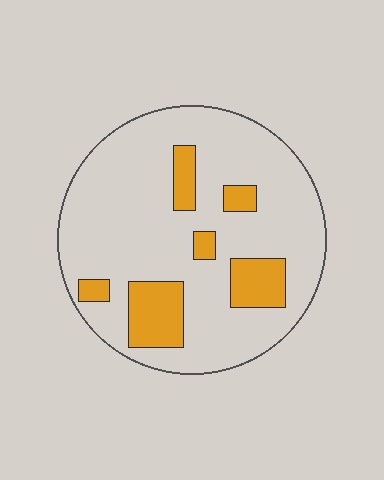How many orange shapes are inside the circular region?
6.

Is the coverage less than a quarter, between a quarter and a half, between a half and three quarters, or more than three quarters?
Less than a quarter.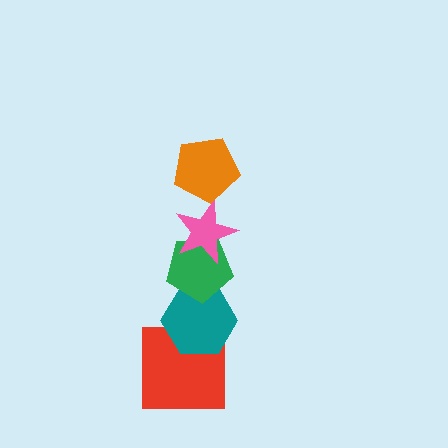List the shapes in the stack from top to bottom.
From top to bottom: the orange pentagon, the pink star, the green pentagon, the teal hexagon, the red square.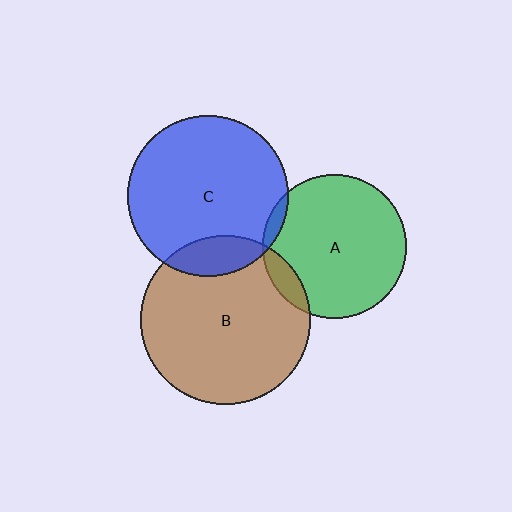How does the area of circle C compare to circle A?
Approximately 1.3 times.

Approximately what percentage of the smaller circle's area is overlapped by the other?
Approximately 5%.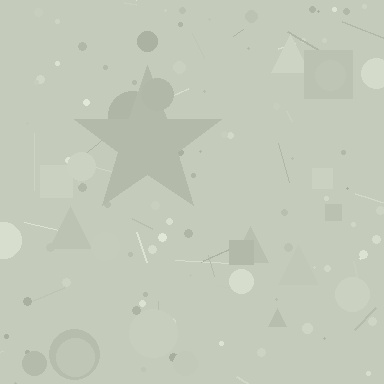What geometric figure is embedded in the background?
A star is embedded in the background.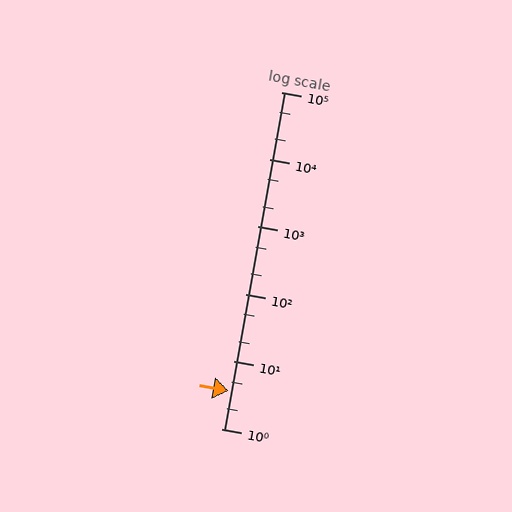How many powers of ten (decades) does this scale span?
The scale spans 5 decades, from 1 to 100000.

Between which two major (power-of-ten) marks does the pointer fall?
The pointer is between 1 and 10.